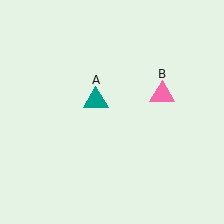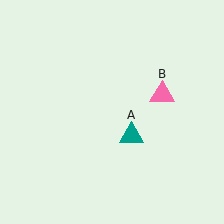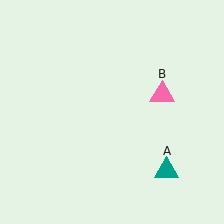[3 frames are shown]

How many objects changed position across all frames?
1 object changed position: teal triangle (object A).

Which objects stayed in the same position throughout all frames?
Pink triangle (object B) remained stationary.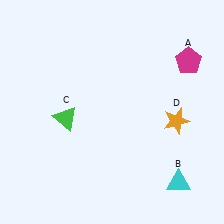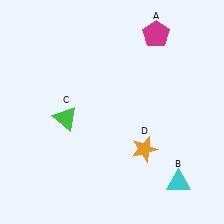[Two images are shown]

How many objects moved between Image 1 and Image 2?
2 objects moved between the two images.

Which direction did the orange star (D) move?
The orange star (D) moved left.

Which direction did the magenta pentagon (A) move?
The magenta pentagon (A) moved left.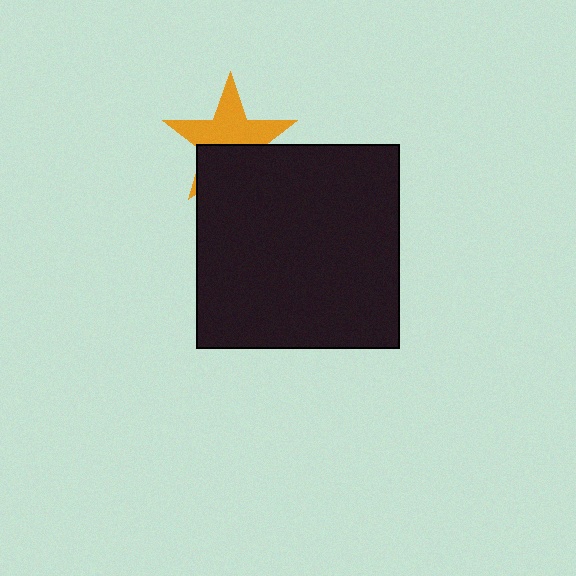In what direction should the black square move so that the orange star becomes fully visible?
The black square should move down. That is the shortest direction to clear the overlap and leave the orange star fully visible.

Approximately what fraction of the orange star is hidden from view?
Roughly 43% of the orange star is hidden behind the black square.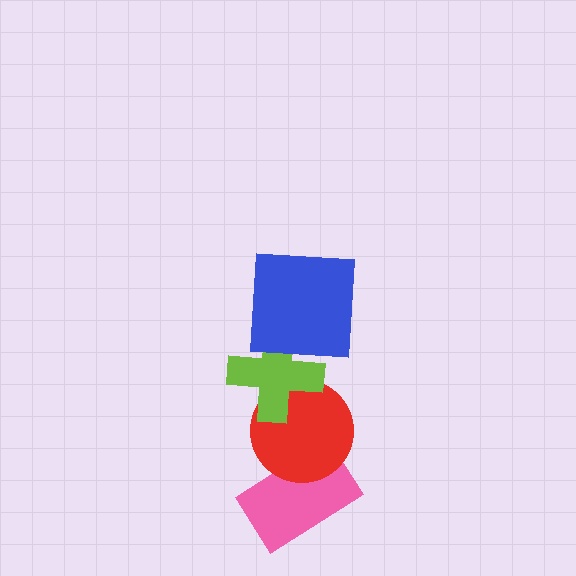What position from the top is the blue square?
The blue square is 1st from the top.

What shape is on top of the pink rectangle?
The red circle is on top of the pink rectangle.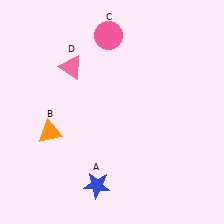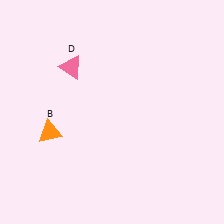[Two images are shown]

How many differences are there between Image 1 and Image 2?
There are 2 differences between the two images.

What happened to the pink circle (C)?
The pink circle (C) was removed in Image 2. It was in the top-left area of Image 1.